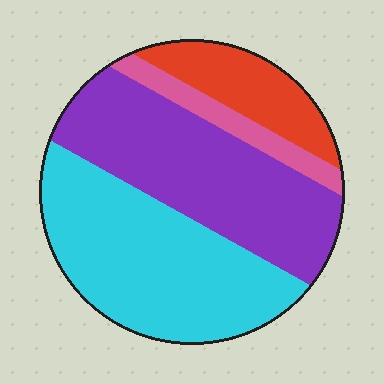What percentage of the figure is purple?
Purple takes up about three eighths (3/8) of the figure.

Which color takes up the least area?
Pink, at roughly 10%.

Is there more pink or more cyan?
Cyan.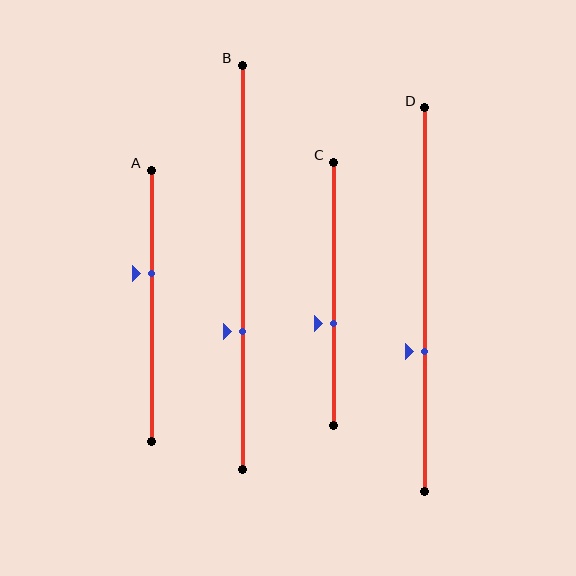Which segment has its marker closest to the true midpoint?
Segment C has its marker closest to the true midpoint.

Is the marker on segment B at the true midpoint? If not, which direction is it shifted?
No, the marker on segment B is shifted downward by about 16% of the segment length.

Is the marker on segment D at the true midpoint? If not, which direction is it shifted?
No, the marker on segment D is shifted downward by about 13% of the segment length.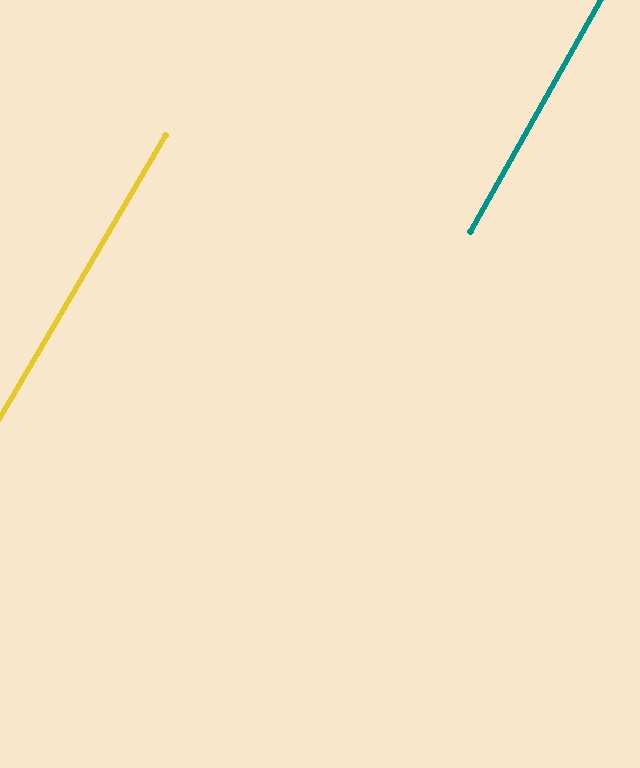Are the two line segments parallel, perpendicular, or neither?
Parallel — their directions differ by only 1.3°.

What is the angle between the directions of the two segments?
Approximately 1 degree.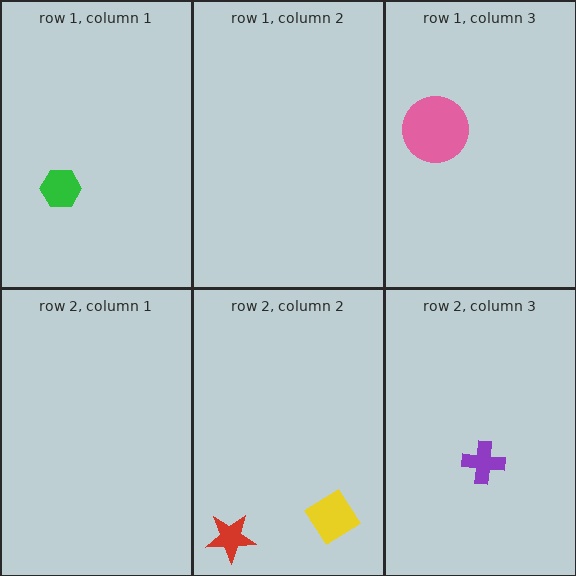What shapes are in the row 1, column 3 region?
The pink circle.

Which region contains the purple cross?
The row 2, column 3 region.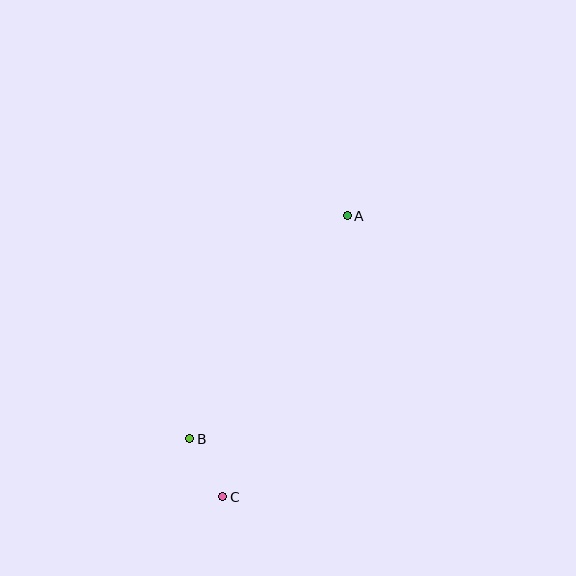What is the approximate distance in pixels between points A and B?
The distance between A and B is approximately 273 pixels.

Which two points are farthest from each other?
Points A and C are farthest from each other.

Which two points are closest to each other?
Points B and C are closest to each other.